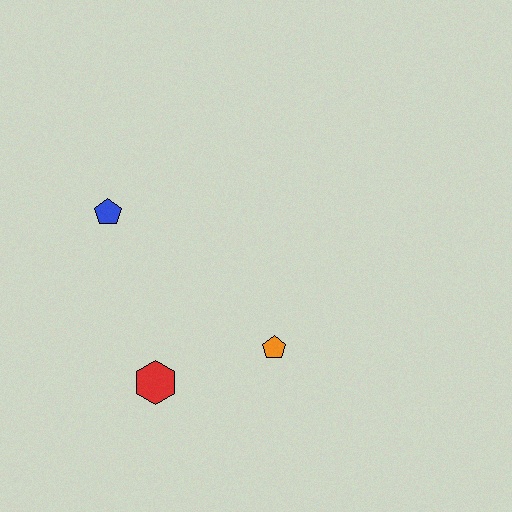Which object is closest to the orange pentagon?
The red hexagon is closest to the orange pentagon.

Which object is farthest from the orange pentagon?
The blue pentagon is farthest from the orange pentagon.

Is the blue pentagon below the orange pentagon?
No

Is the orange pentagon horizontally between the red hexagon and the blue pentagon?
No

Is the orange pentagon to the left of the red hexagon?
No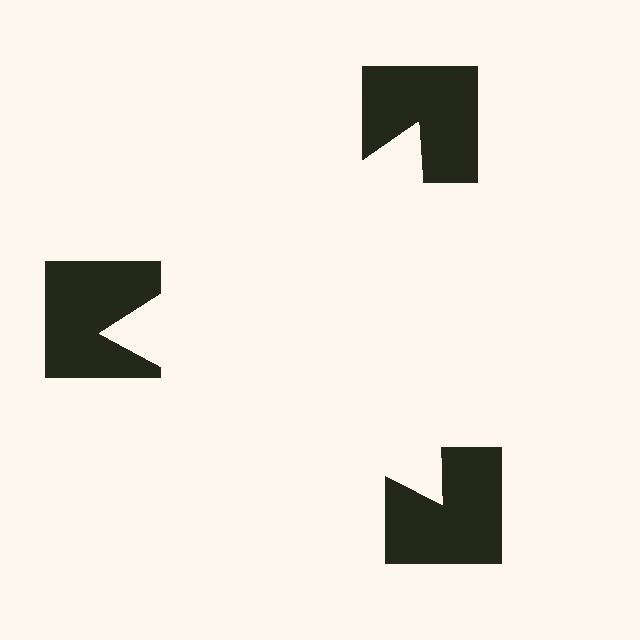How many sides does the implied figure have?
3 sides.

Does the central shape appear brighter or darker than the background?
It typically appears slightly brighter than the background, even though no actual brightness change is drawn.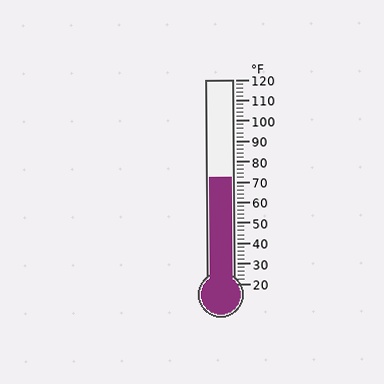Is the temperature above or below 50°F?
The temperature is above 50°F.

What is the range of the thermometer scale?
The thermometer scale ranges from 20°F to 120°F.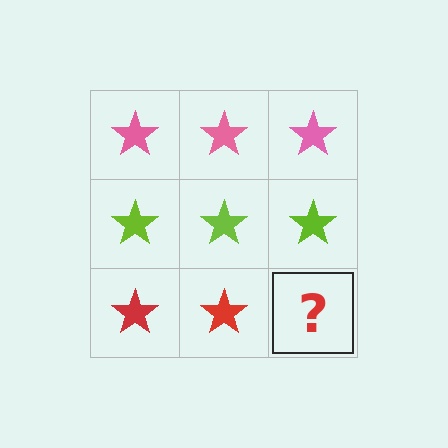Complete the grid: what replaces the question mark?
The question mark should be replaced with a red star.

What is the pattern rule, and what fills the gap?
The rule is that each row has a consistent color. The gap should be filled with a red star.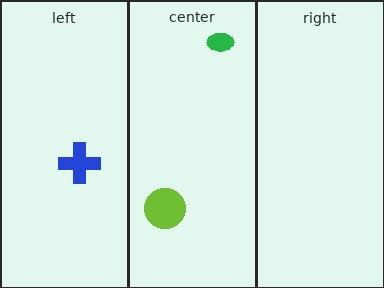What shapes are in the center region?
The lime circle, the green ellipse.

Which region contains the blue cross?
The left region.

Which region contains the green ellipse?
The center region.